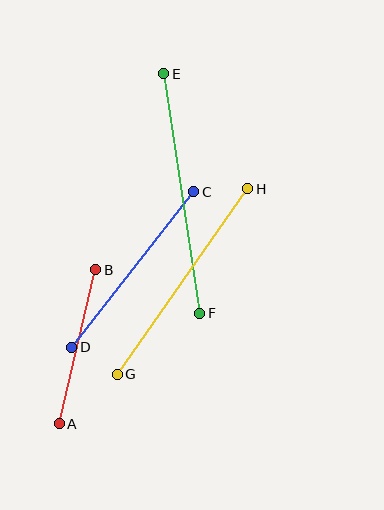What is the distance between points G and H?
The distance is approximately 227 pixels.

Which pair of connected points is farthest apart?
Points E and F are farthest apart.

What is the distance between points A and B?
The distance is approximately 158 pixels.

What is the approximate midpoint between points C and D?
The midpoint is at approximately (133, 269) pixels.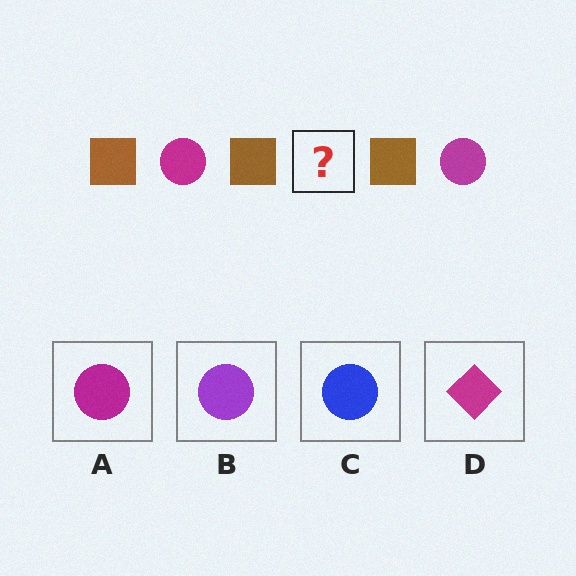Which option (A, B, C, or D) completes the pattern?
A.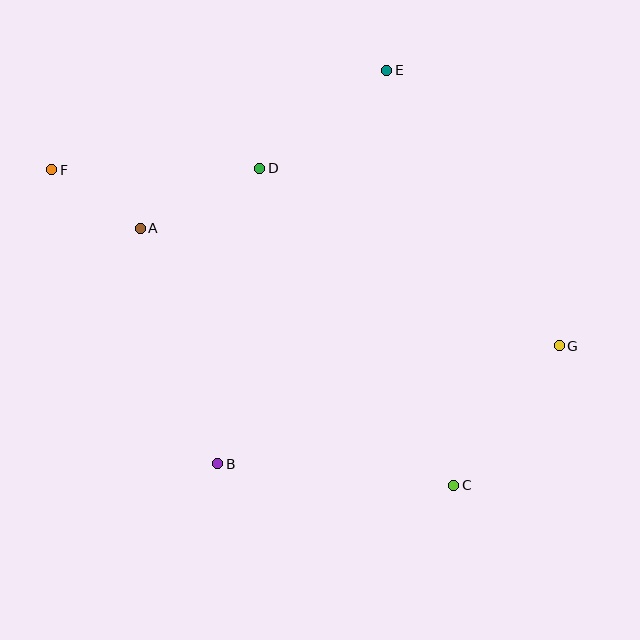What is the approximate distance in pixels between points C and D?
The distance between C and D is approximately 372 pixels.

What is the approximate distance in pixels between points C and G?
The distance between C and G is approximately 175 pixels.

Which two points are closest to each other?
Points A and F are closest to each other.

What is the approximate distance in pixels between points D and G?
The distance between D and G is approximately 348 pixels.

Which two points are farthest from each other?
Points F and G are farthest from each other.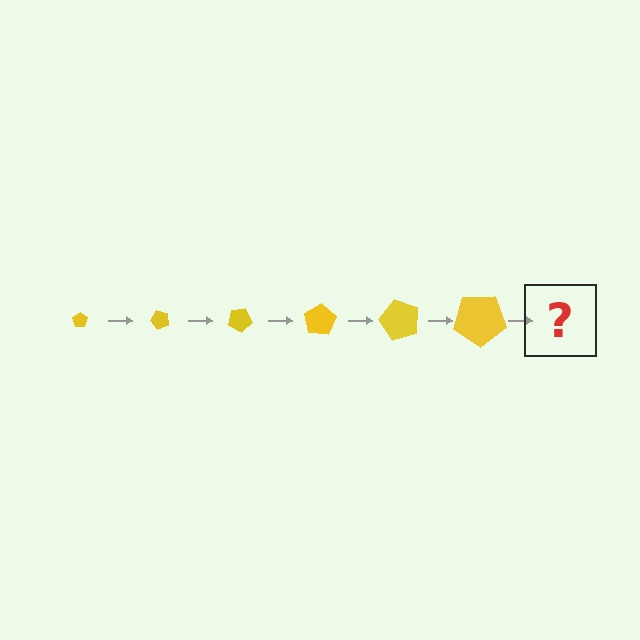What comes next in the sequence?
The next element should be a pentagon, larger than the previous one and rotated 300 degrees from the start.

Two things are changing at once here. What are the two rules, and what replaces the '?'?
The two rules are that the pentagon grows larger each step and it rotates 50 degrees each step. The '?' should be a pentagon, larger than the previous one and rotated 300 degrees from the start.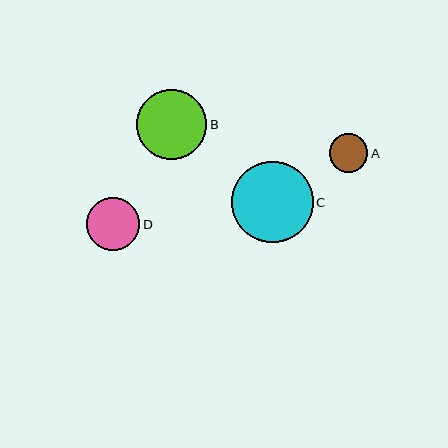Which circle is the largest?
Circle C is the largest with a size of approximately 81 pixels.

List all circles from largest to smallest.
From largest to smallest: C, B, D, A.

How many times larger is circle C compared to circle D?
Circle C is approximately 1.5 times the size of circle D.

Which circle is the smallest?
Circle A is the smallest with a size of approximately 39 pixels.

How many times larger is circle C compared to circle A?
Circle C is approximately 2.1 times the size of circle A.